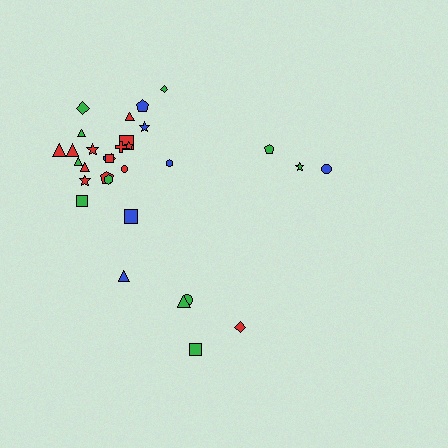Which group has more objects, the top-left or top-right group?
The top-left group.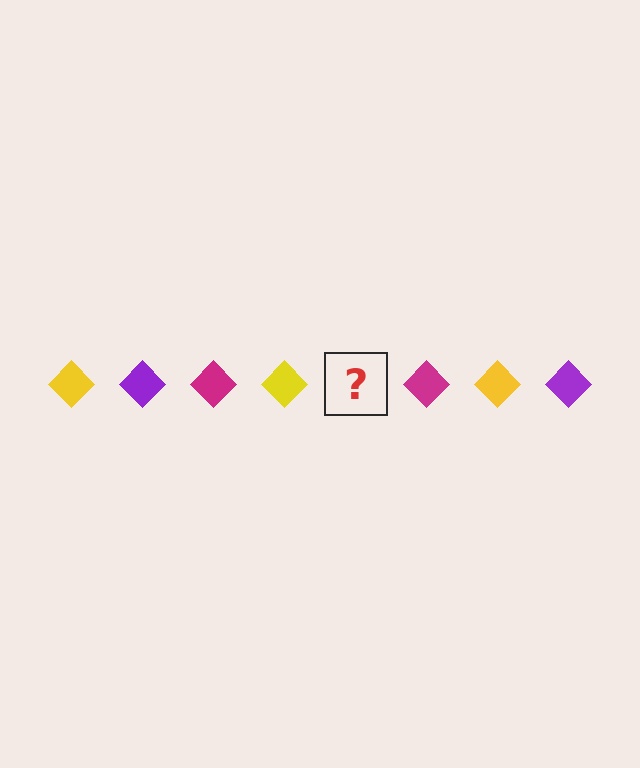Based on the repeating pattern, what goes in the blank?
The blank should be a purple diamond.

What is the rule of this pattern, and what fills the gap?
The rule is that the pattern cycles through yellow, purple, magenta diamonds. The gap should be filled with a purple diamond.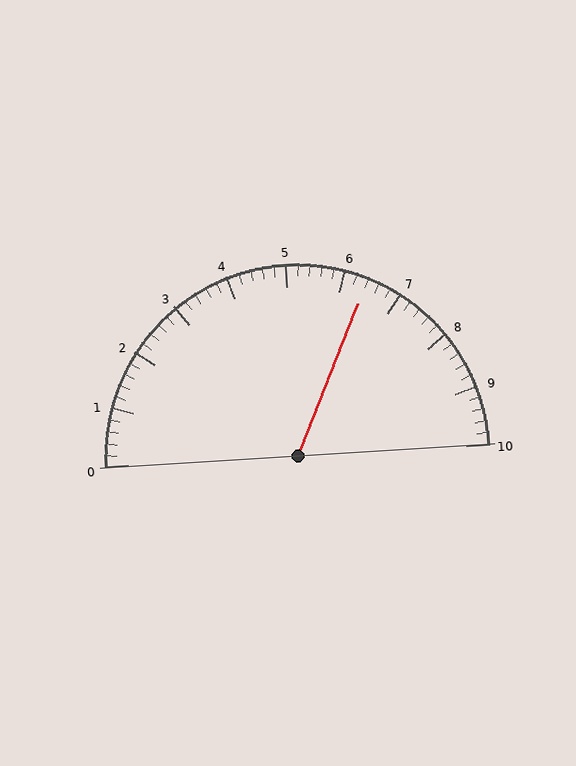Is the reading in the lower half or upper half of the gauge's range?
The reading is in the upper half of the range (0 to 10).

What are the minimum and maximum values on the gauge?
The gauge ranges from 0 to 10.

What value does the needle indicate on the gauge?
The needle indicates approximately 6.4.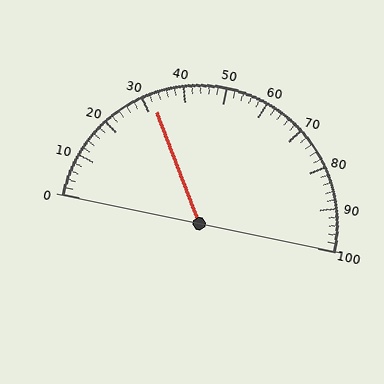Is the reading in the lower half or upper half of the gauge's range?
The reading is in the lower half of the range (0 to 100).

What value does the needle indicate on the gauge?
The needle indicates approximately 32.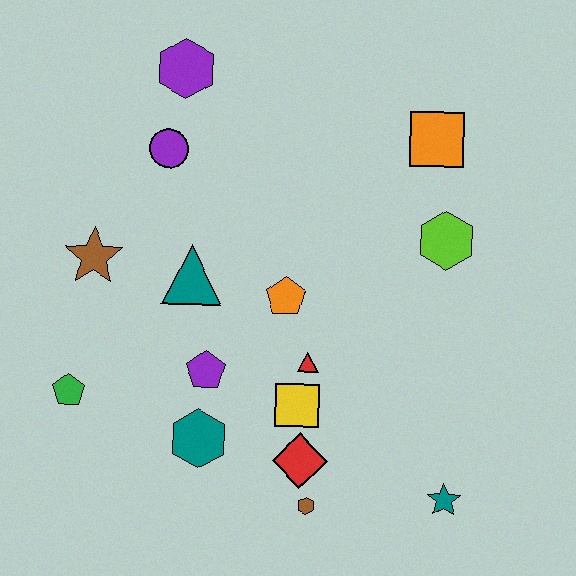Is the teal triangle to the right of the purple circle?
Yes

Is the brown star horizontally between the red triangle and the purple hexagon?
No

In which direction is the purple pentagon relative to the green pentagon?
The purple pentagon is to the right of the green pentagon.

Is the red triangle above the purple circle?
No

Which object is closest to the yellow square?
The red triangle is closest to the yellow square.